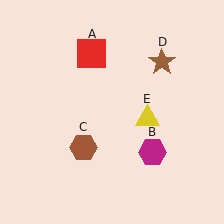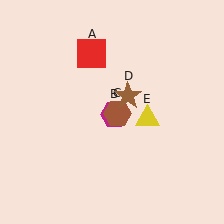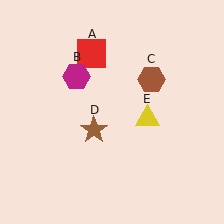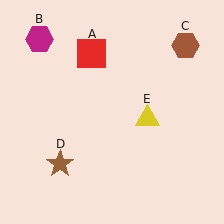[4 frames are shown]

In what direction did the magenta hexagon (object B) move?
The magenta hexagon (object B) moved up and to the left.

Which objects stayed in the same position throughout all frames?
Red square (object A) and yellow triangle (object E) remained stationary.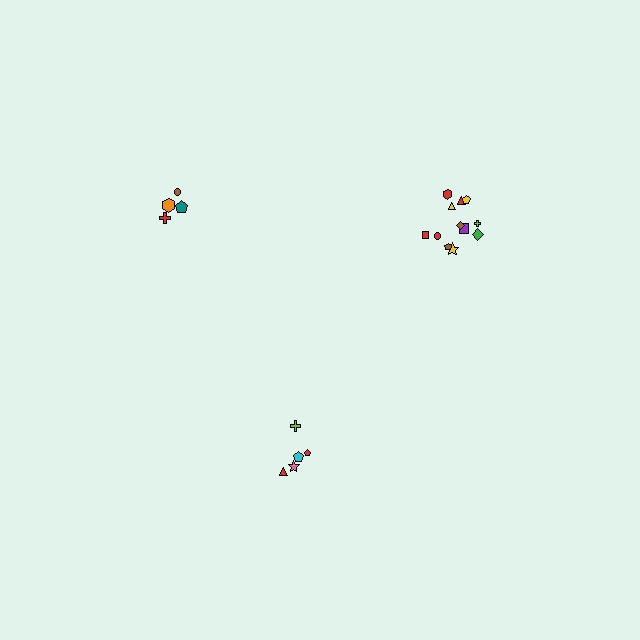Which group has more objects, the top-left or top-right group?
The top-right group.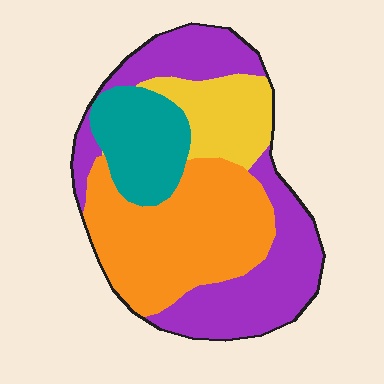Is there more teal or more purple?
Purple.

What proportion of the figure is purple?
Purple takes up about three eighths (3/8) of the figure.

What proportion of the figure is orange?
Orange covers about 35% of the figure.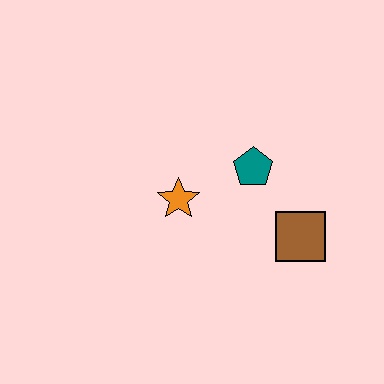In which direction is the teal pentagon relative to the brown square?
The teal pentagon is above the brown square.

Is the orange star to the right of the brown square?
No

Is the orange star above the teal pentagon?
No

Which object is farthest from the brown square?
The orange star is farthest from the brown square.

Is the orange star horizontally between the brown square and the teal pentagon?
No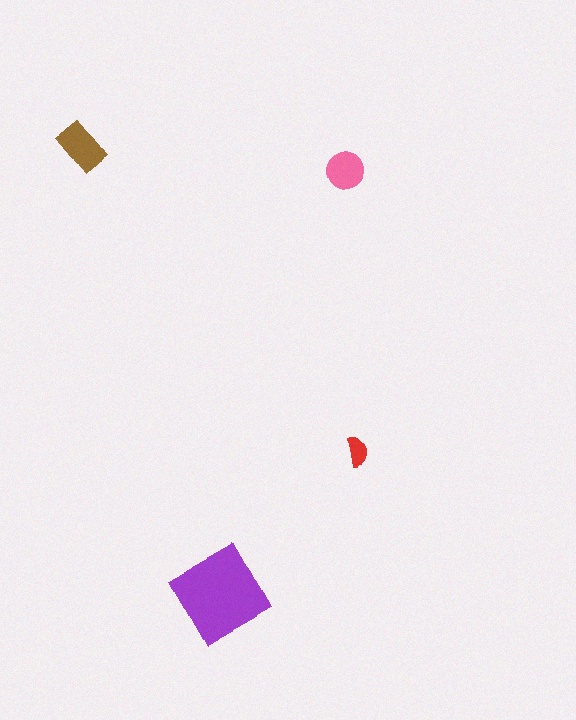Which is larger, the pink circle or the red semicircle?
The pink circle.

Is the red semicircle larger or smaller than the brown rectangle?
Smaller.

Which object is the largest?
The purple square.